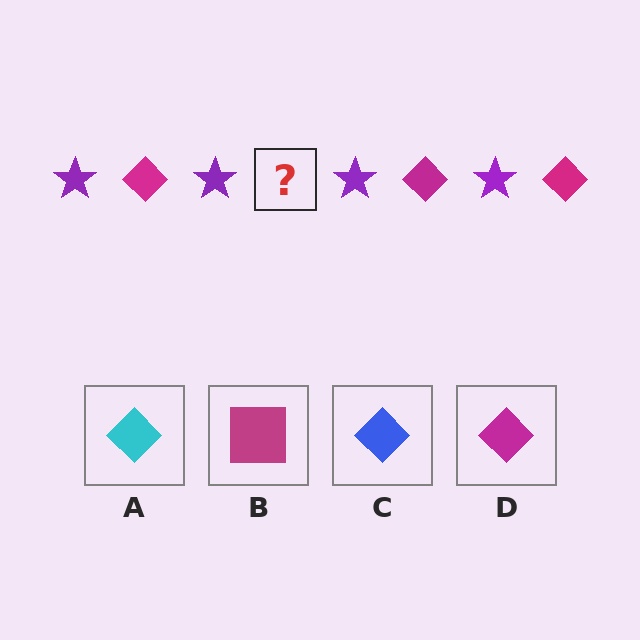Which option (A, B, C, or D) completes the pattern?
D.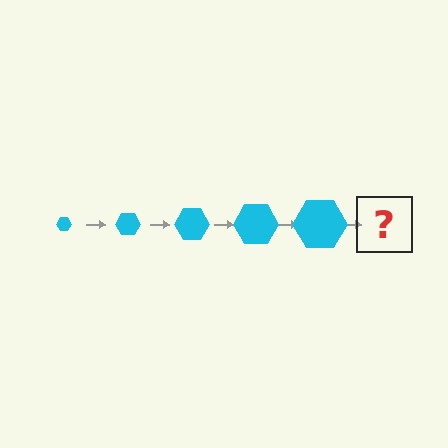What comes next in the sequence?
The next element should be a cyan hexagon, larger than the previous one.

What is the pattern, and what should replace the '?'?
The pattern is that the hexagon gets progressively larger each step. The '?' should be a cyan hexagon, larger than the previous one.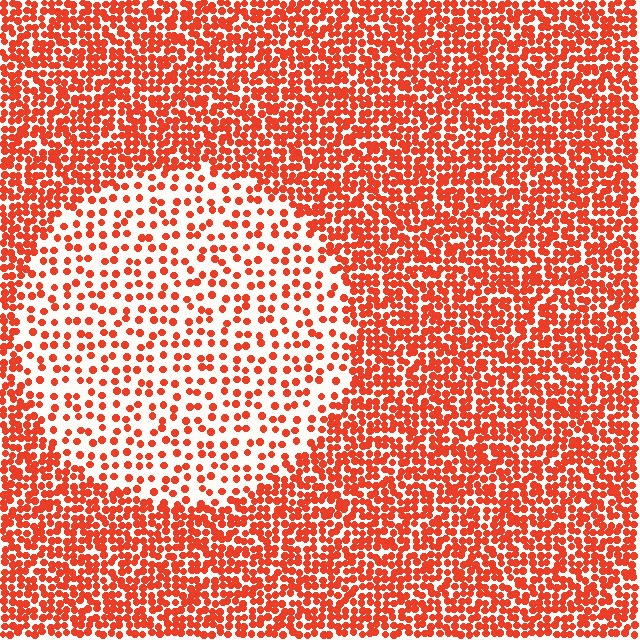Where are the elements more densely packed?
The elements are more densely packed outside the circle boundary.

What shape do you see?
I see a circle.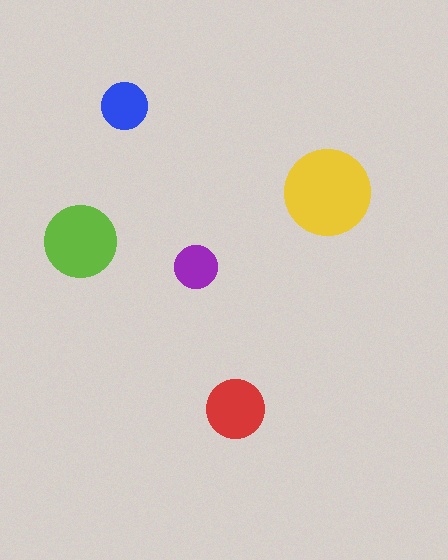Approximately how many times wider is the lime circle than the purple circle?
About 1.5 times wider.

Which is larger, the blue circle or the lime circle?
The lime one.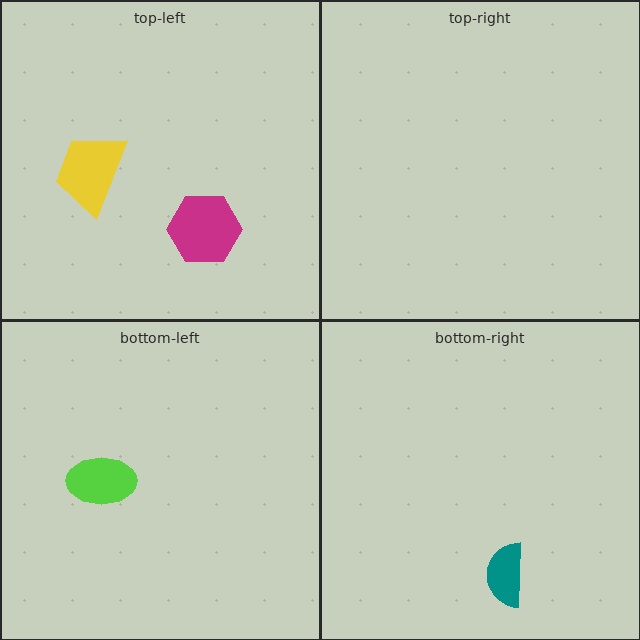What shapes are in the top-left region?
The magenta hexagon, the yellow trapezoid.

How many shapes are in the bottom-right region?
1.